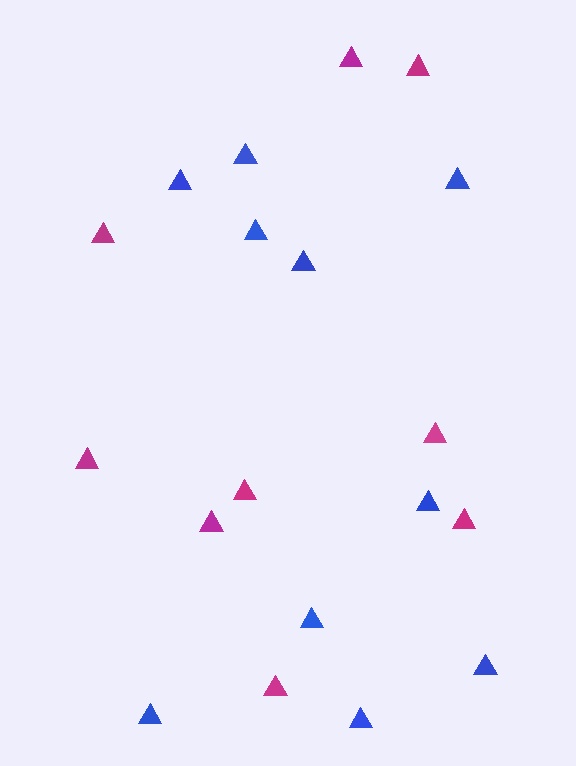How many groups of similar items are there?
There are 2 groups: one group of magenta triangles (9) and one group of blue triangles (10).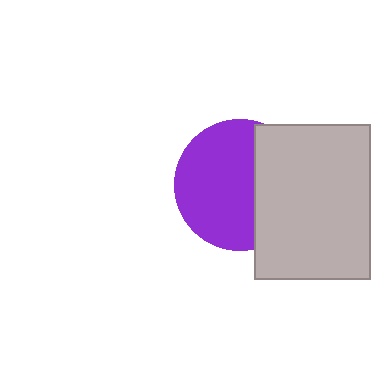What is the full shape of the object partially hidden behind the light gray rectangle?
The partially hidden object is a purple circle.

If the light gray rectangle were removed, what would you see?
You would see the complete purple circle.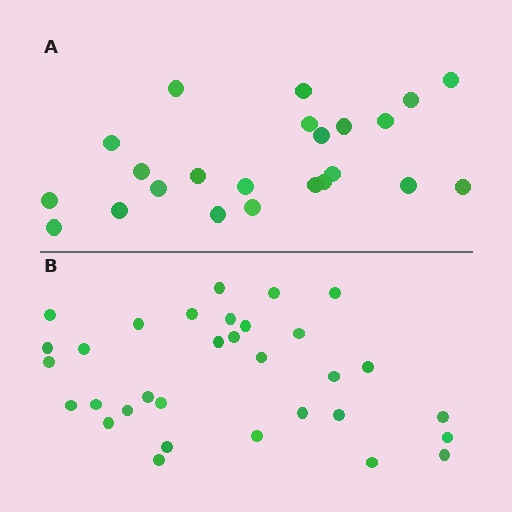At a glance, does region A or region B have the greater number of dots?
Region B (the bottom region) has more dots.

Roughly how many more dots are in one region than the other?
Region B has roughly 8 or so more dots than region A.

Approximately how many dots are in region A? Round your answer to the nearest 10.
About 20 dots. (The exact count is 23, which rounds to 20.)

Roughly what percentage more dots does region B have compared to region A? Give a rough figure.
About 40% more.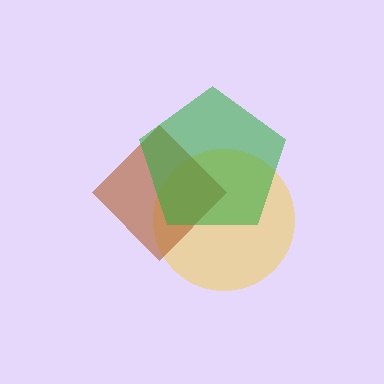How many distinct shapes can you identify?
There are 3 distinct shapes: a yellow circle, a brown diamond, a green pentagon.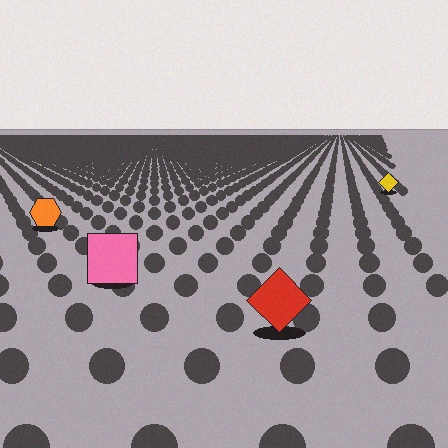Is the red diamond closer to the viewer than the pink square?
Yes. The red diamond is closer — you can tell from the texture gradient: the ground texture is coarser near it.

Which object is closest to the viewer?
The red diamond is closest. The texture marks near it are larger and more spread out.